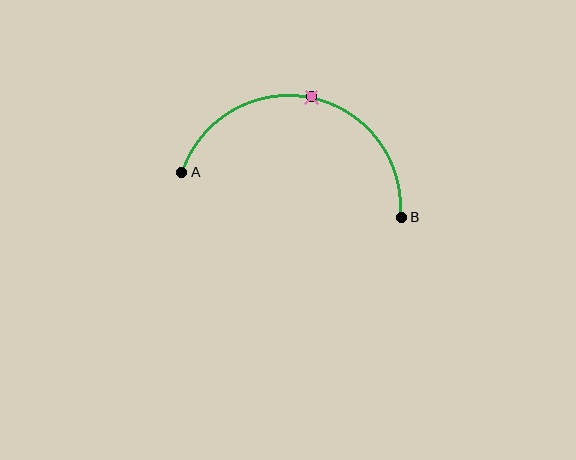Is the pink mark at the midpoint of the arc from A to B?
Yes. The pink mark lies on the arc at equal arc-length from both A and B — it is the arc midpoint.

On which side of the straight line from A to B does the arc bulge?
The arc bulges above the straight line connecting A and B.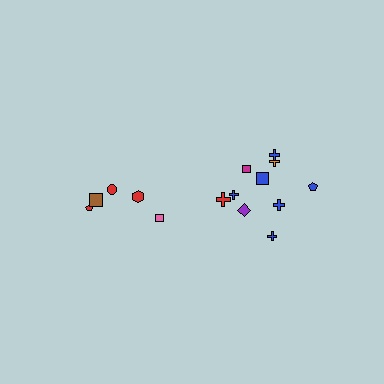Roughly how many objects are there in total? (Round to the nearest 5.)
Roughly 15 objects in total.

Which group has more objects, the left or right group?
The right group.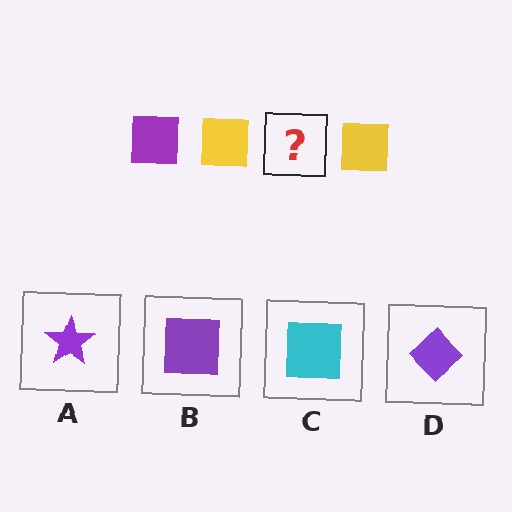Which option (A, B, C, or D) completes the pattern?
B.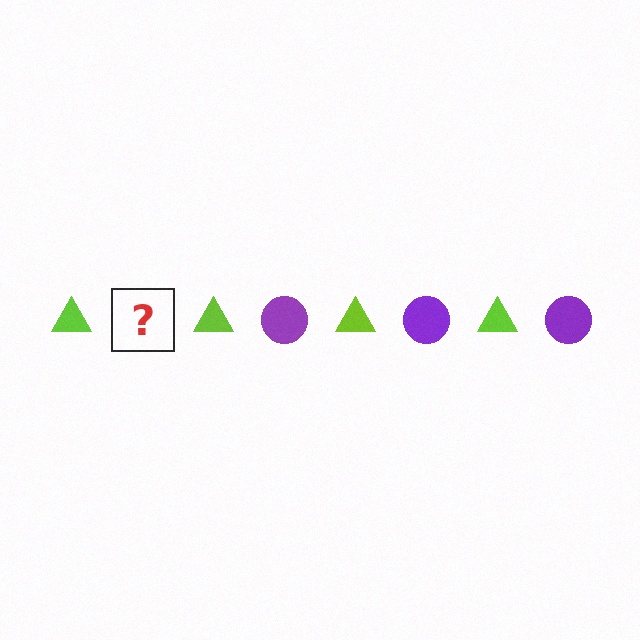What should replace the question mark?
The question mark should be replaced with a purple circle.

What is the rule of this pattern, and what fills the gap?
The rule is that the pattern alternates between lime triangle and purple circle. The gap should be filled with a purple circle.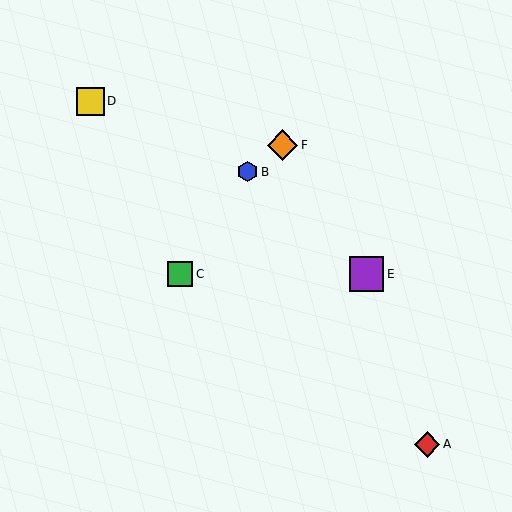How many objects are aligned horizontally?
2 objects (C, E) are aligned horizontally.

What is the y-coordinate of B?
Object B is at y≈172.